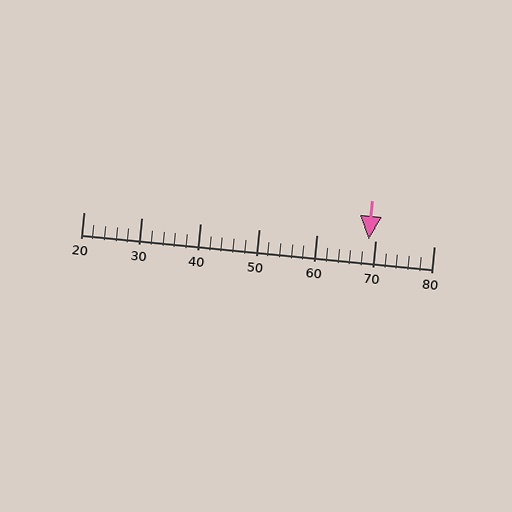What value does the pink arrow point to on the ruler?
The pink arrow points to approximately 69.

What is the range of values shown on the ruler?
The ruler shows values from 20 to 80.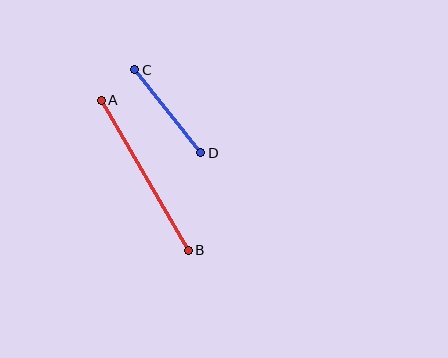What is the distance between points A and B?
The distance is approximately 174 pixels.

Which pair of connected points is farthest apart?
Points A and B are farthest apart.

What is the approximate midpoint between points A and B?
The midpoint is at approximately (145, 175) pixels.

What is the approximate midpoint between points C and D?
The midpoint is at approximately (168, 111) pixels.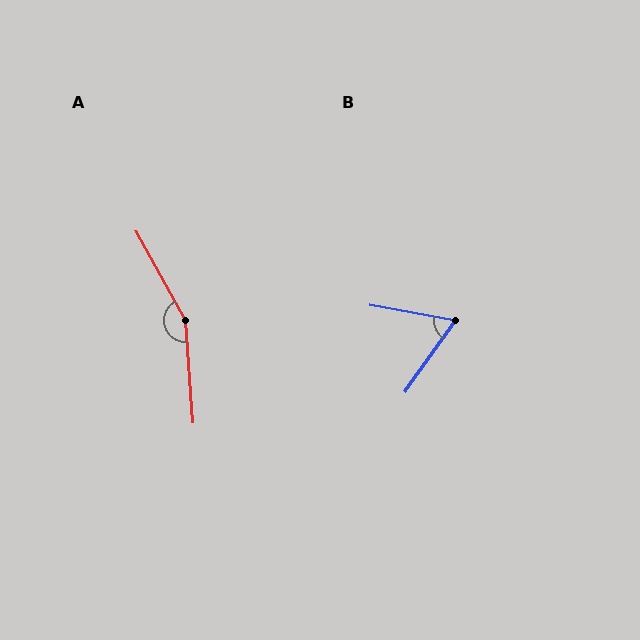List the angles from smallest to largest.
B (65°), A (155°).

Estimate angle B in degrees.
Approximately 65 degrees.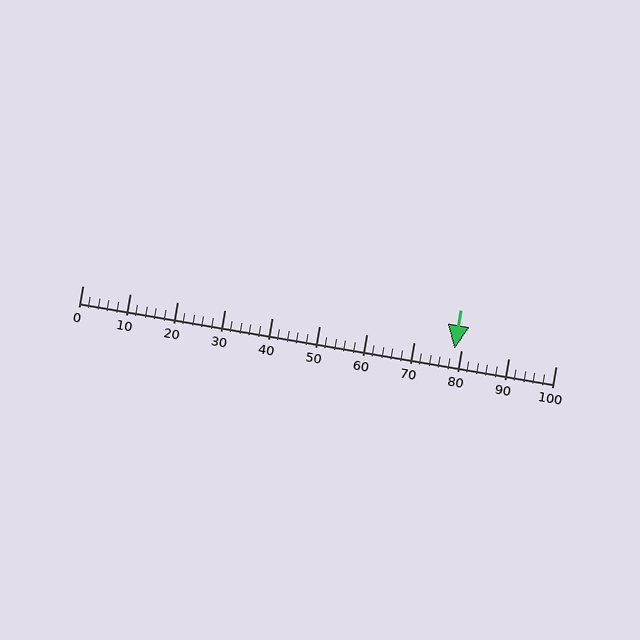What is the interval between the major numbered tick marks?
The major tick marks are spaced 10 units apart.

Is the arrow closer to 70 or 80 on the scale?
The arrow is closer to 80.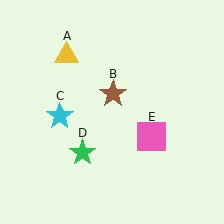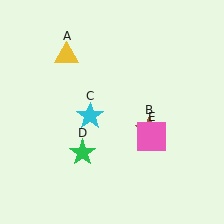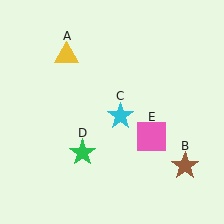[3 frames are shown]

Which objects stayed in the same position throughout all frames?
Yellow triangle (object A) and green star (object D) and pink square (object E) remained stationary.